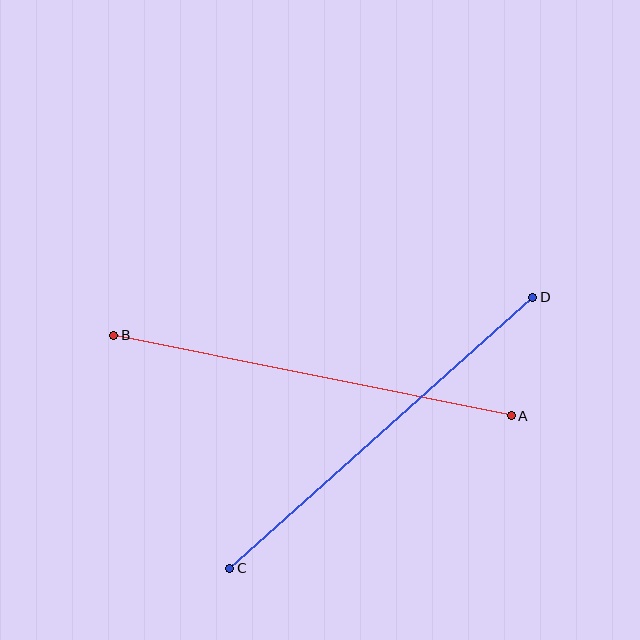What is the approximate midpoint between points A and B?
The midpoint is at approximately (313, 376) pixels.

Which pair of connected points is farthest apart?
Points C and D are farthest apart.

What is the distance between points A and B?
The distance is approximately 405 pixels.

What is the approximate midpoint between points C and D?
The midpoint is at approximately (381, 433) pixels.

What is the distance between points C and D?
The distance is approximately 406 pixels.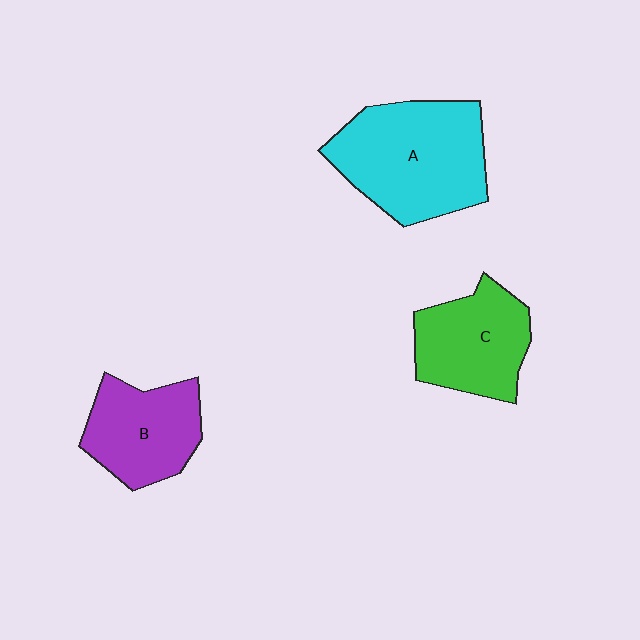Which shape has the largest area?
Shape A (cyan).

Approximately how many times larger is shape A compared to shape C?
Approximately 1.5 times.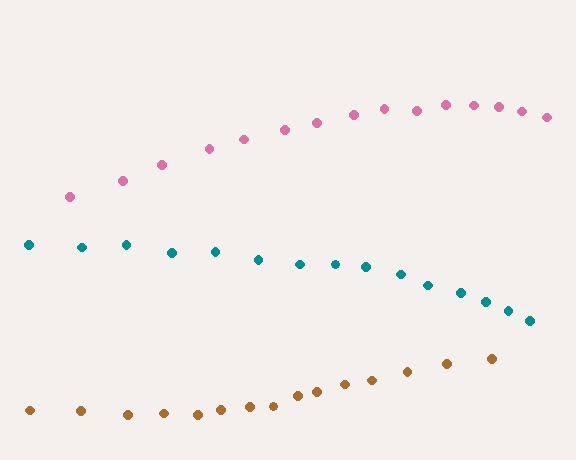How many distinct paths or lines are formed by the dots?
There are 3 distinct paths.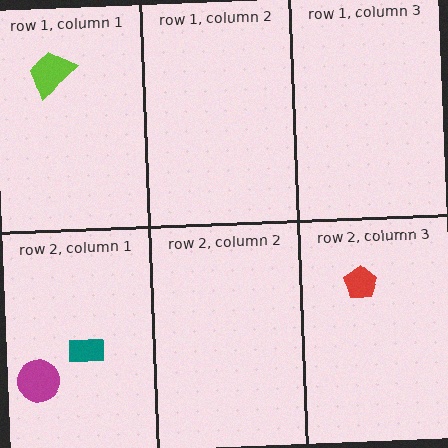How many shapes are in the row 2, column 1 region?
2.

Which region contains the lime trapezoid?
The row 1, column 1 region.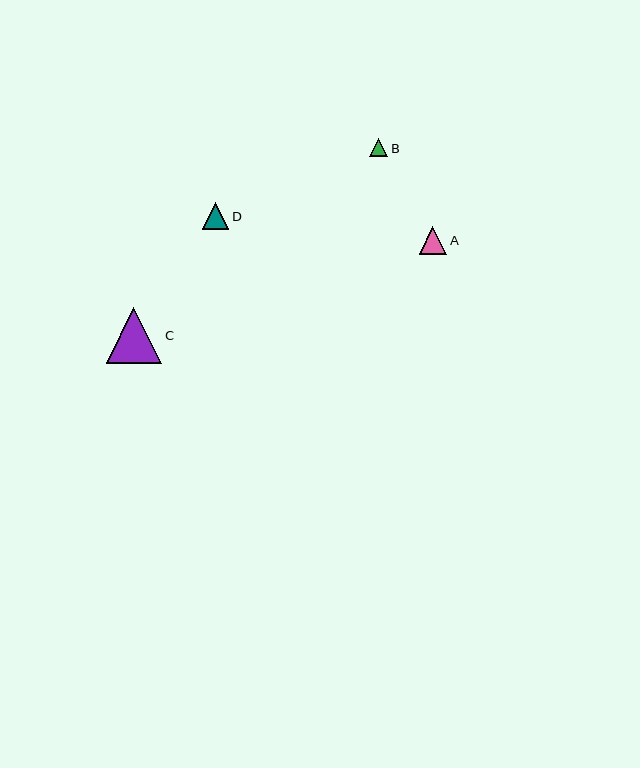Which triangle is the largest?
Triangle C is the largest with a size of approximately 55 pixels.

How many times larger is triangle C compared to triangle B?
Triangle C is approximately 3.0 times the size of triangle B.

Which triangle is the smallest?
Triangle B is the smallest with a size of approximately 18 pixels.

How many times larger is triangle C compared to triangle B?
Triangle C is approximately 3.0 times the size of triangle B.